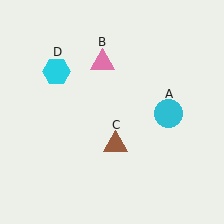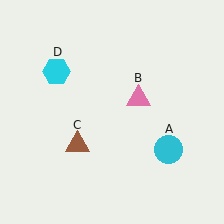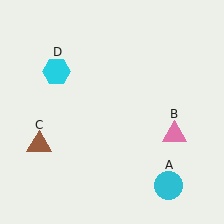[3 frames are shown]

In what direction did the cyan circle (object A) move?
The cyan circle (object A) moved down.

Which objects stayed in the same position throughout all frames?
Cyan hexagon (object D) remained stationary.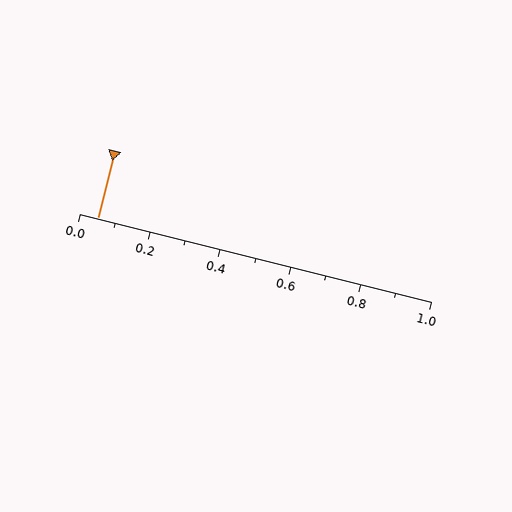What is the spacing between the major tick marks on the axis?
The major ticks are spaced 0.2 apart.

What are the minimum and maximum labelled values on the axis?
The axis runs from 0.0 to 1.0.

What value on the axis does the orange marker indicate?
The marker indicates approximately 0.05.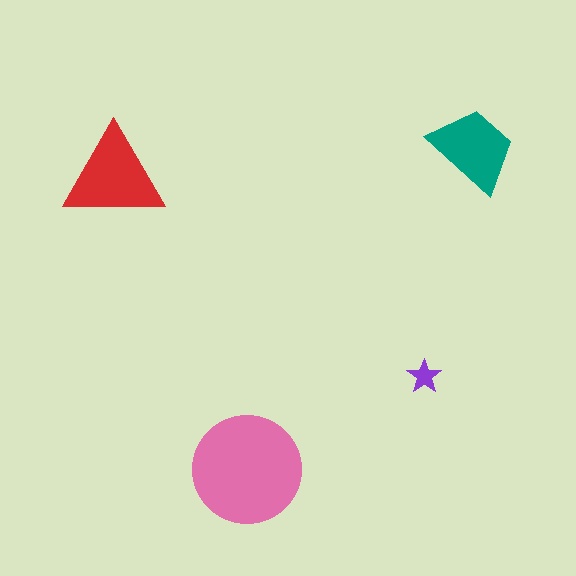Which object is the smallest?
The purple star.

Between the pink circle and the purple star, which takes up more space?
The pink circle.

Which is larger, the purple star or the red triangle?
The red triangle.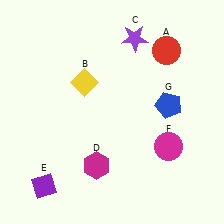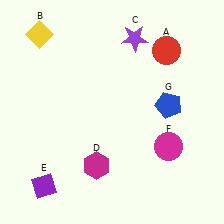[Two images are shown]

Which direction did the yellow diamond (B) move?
The yellow diamond (B) moved up.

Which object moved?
The yellow diamond (B) moved up.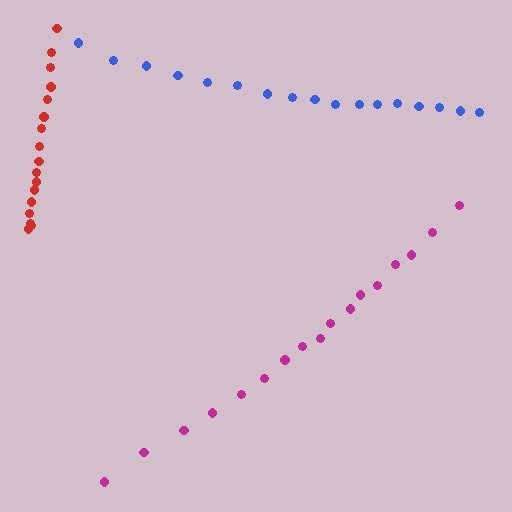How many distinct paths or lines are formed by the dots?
There are 3 distinct paths.